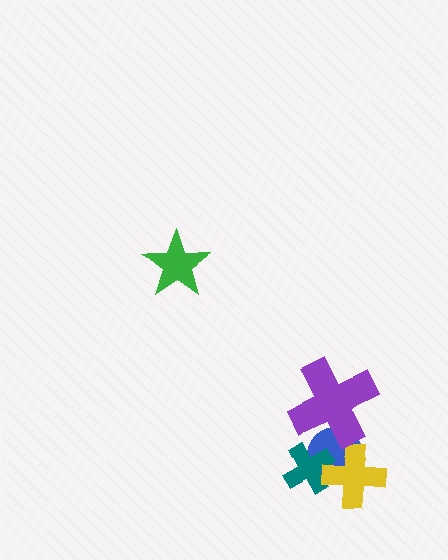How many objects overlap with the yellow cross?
2 objects overlap with the yellow cross.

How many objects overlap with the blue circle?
3 objects overlap with the blue circle.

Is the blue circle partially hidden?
Yes, it is partially covered by another shape.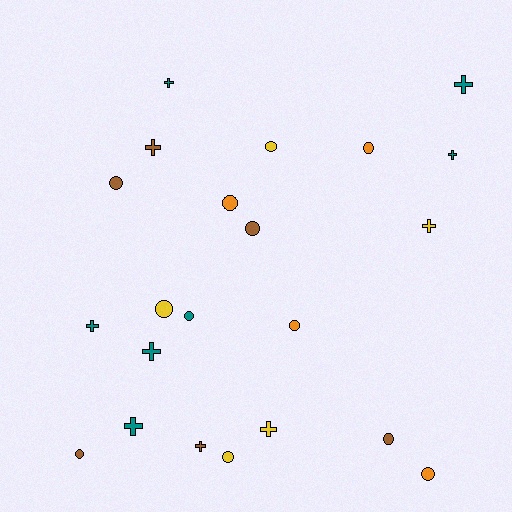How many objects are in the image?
There are 22 objects.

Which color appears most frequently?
Teal, with 7 objects.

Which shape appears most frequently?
Circle, with 12 objects.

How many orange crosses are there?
There are no orange crosses.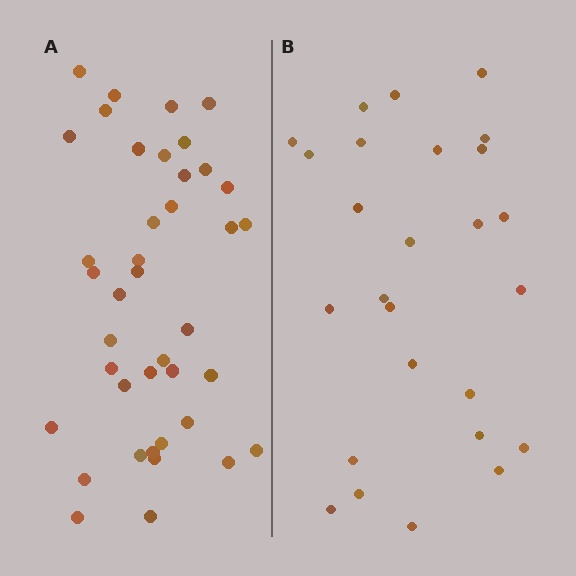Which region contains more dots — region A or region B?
Region A (the left region) has more dots.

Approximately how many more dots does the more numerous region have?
Region A has approximately 15 more dots than region B.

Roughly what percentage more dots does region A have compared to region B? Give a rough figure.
About 55% more.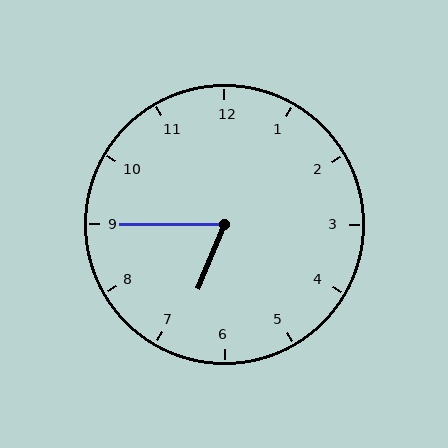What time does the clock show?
6:45.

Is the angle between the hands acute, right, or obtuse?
It is acute.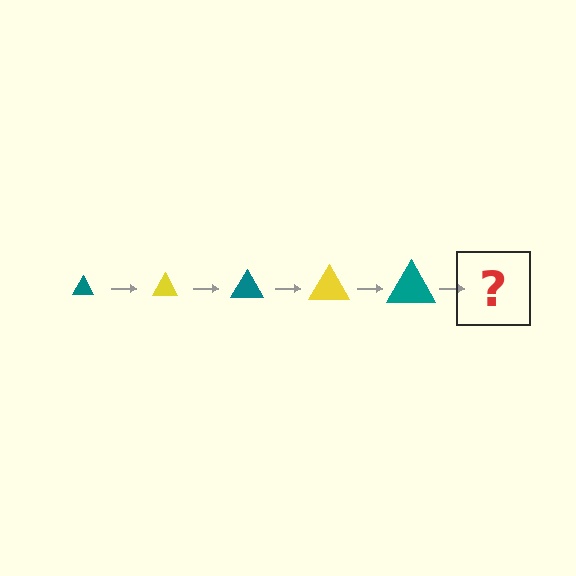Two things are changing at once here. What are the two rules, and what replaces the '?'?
The two rules are that the triangle grows larger each step and the color cycles through teal and yellow. The '?' should be a yellow triangle, larger than the previous one.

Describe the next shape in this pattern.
It should be a yellow triangle, larger than the previous one.